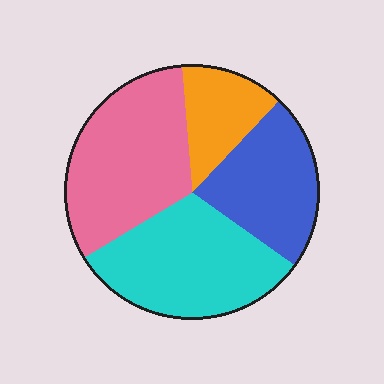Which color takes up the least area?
Orange, at roughly 15%.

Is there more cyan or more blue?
Cyan.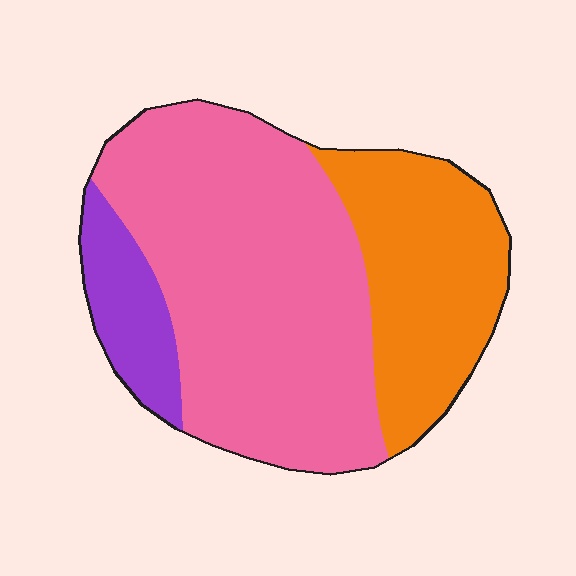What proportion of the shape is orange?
Orange covers 29% of the shape.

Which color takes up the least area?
Purple, at roughly 10%.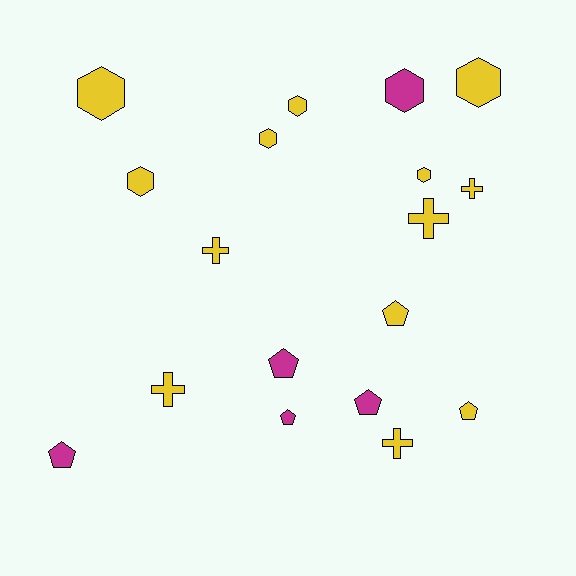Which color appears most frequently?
Yellow, with 13 objects.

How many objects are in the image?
There are 18 objects.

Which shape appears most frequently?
Hexagon, with 7 objects.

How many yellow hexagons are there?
There are 6 yellow hexagons.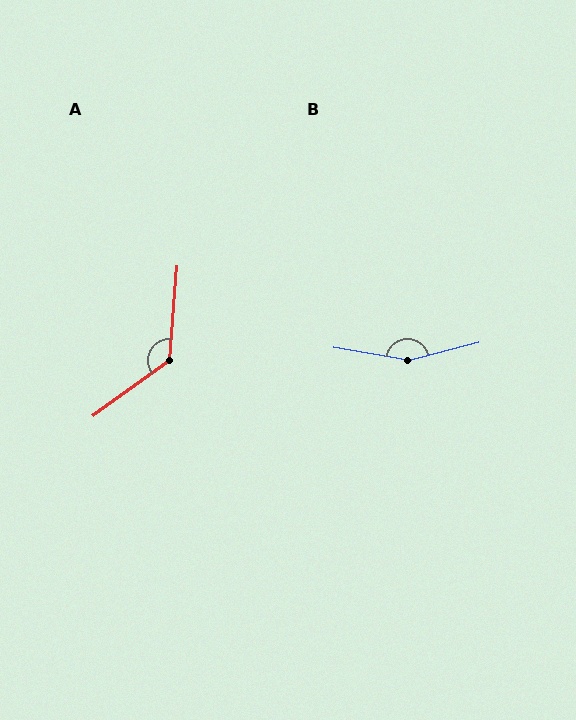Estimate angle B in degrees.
Approximately 156 degrees.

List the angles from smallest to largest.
A (130°), B (156°).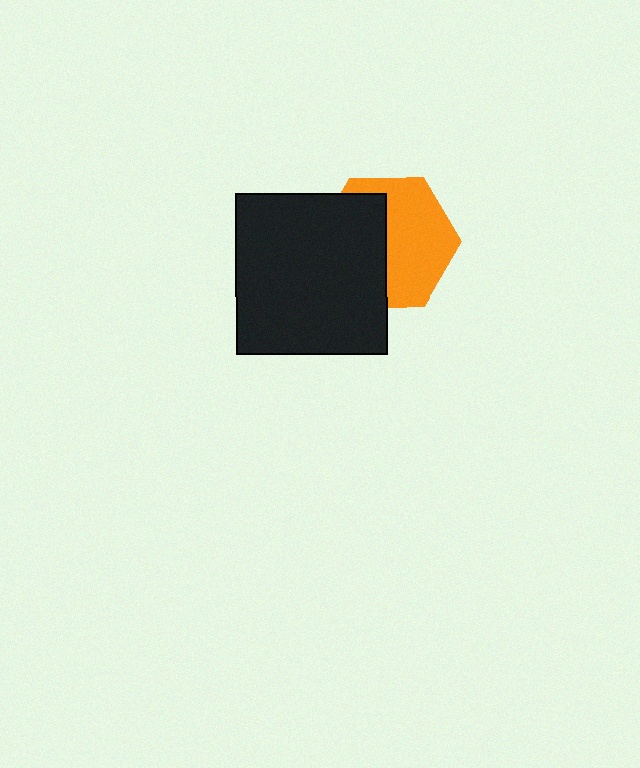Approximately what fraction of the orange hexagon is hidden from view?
Roughly 45% of the orange hexagon is hidden behind the black rectangle.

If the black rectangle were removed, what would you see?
You would see the complete orange hexagon.